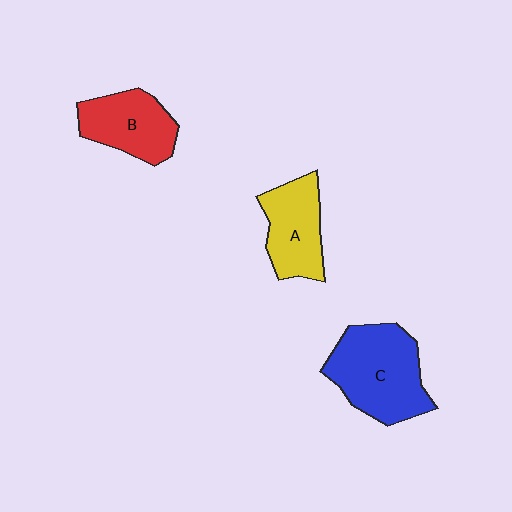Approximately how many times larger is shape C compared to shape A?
Approximately 1.5 times.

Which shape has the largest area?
Shape C (blue).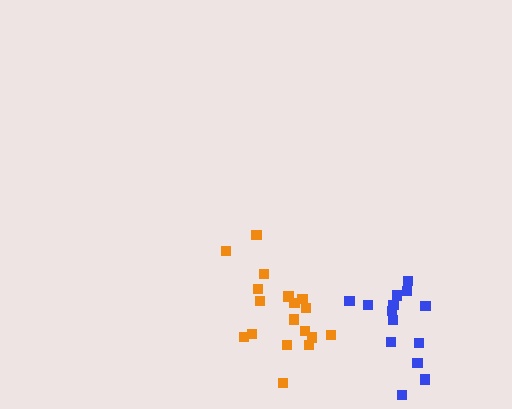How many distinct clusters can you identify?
There are 2 distinct clusters.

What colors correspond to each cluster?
The clusters are colored: orange, blue.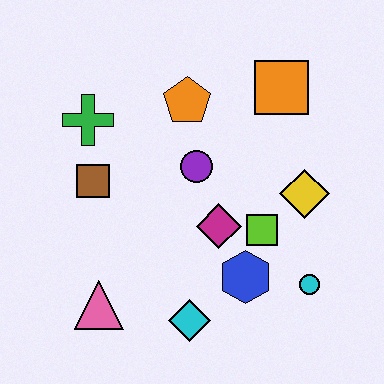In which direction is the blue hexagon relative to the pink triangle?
The blue hexagon is to the right of the pink triangle.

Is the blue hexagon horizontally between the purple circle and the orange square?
Yes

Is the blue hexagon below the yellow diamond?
Yes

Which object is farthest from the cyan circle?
The green cross is farthest from the cyan circle.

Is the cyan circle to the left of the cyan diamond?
No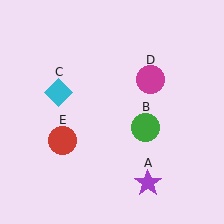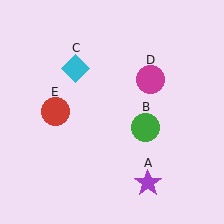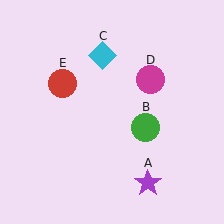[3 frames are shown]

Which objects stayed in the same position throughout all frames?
Purple star (object A) and green circle (object B) and magenta circle (object D) remained stationary.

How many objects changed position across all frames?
2 objects changed position: cyan diamond (object C), red circle (object E).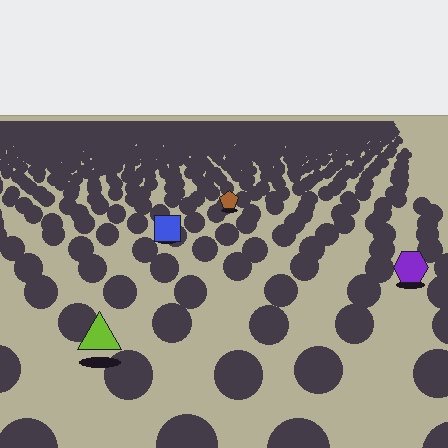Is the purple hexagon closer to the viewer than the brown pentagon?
Yes. The purple hexagon is closer — you can tell from the texture gradient: the ground texture is coarser near it.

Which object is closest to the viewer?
The lime triangle is closest. The texture marks near it are larger and more spread out.